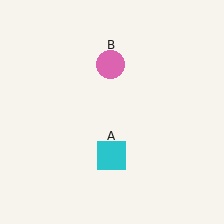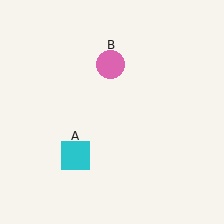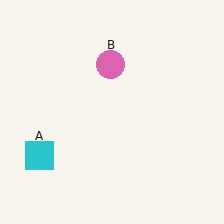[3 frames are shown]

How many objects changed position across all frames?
1 object changed position: cyan square (object A).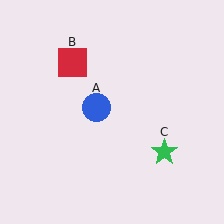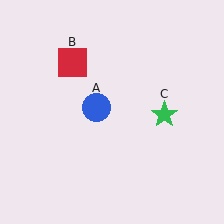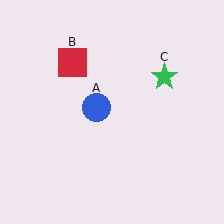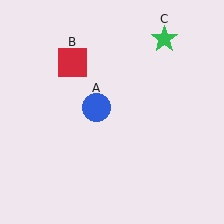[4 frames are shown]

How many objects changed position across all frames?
1 object changed position: green star (object C).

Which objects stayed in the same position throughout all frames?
Blue circle (object A) and red square (object B) remained stationary.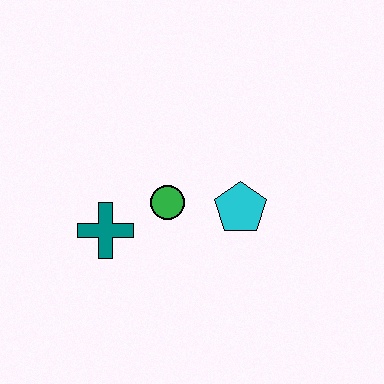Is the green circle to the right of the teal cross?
Yes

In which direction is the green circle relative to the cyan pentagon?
The green circle is to the left of the cyan pentagon.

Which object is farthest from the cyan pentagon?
The teal cross is farthest from the cyan pentagon.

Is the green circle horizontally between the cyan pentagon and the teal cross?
Yes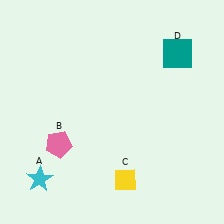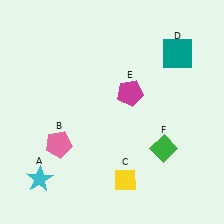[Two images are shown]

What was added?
A magenta pentagon (E), a green diamond (F) were added in Image 2.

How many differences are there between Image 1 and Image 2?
There are 2 differences between the two images.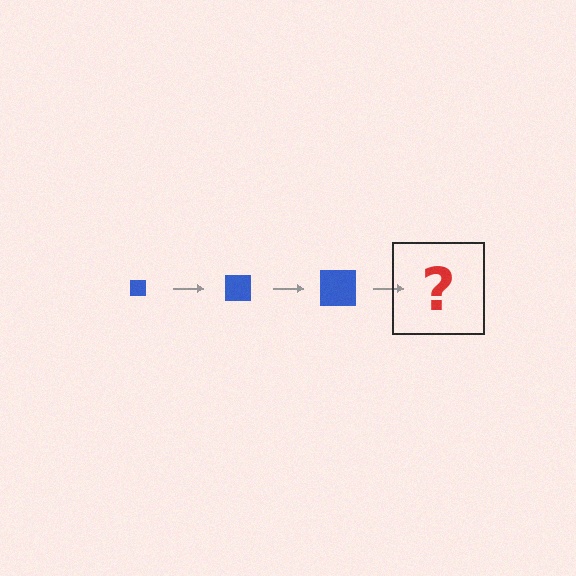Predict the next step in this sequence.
The next step is a blue square, larger than the previous one.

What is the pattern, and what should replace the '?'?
The pattern is that the square gets progressively larger each step. The '?' should be a blue square, larger than the previous one.